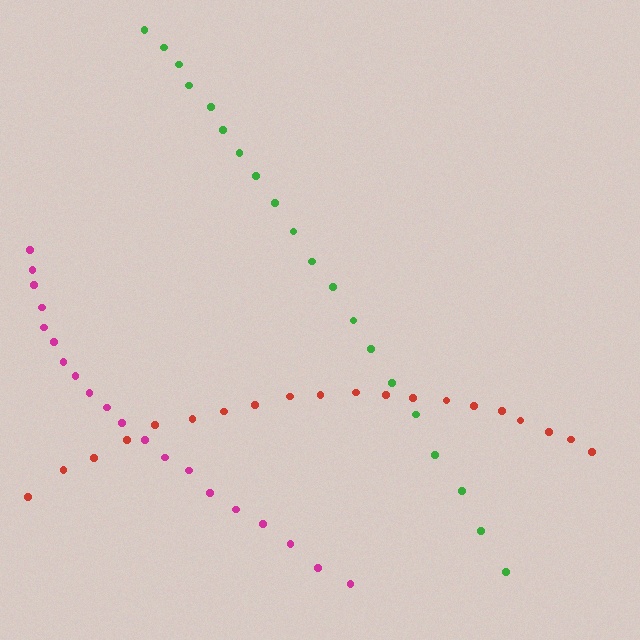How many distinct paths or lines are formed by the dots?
There are 3 distinct paths.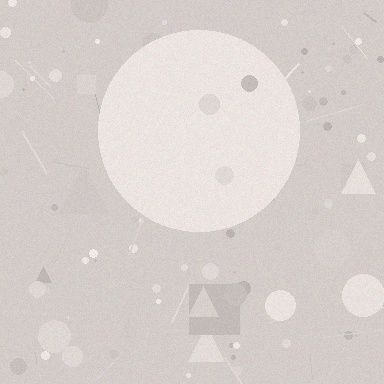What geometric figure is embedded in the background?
A circle is embedded in the background.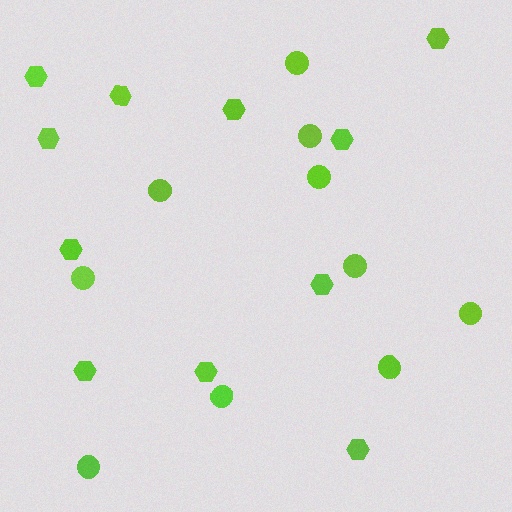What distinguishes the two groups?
There are 2 groups: one group of hexagons (11) and one group of circles (10).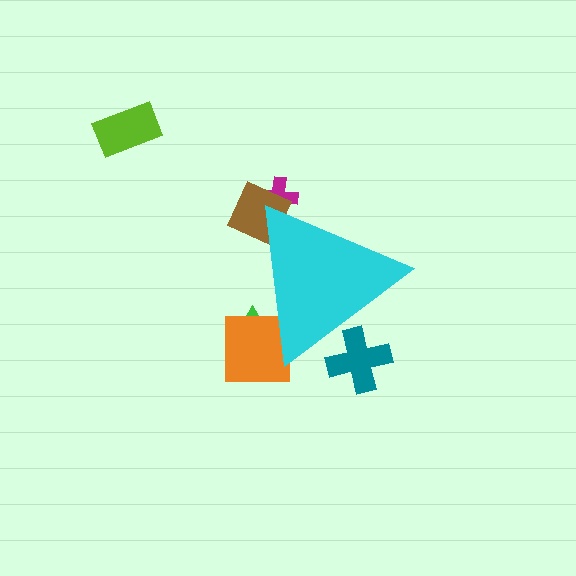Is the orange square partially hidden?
Yes, the orange square is partially hidden behind the cyan triangle.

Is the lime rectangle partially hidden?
No, the lime rectangle is fully visible.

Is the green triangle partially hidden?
Yes, the green triangle is partially hidden behind the cyan triangle.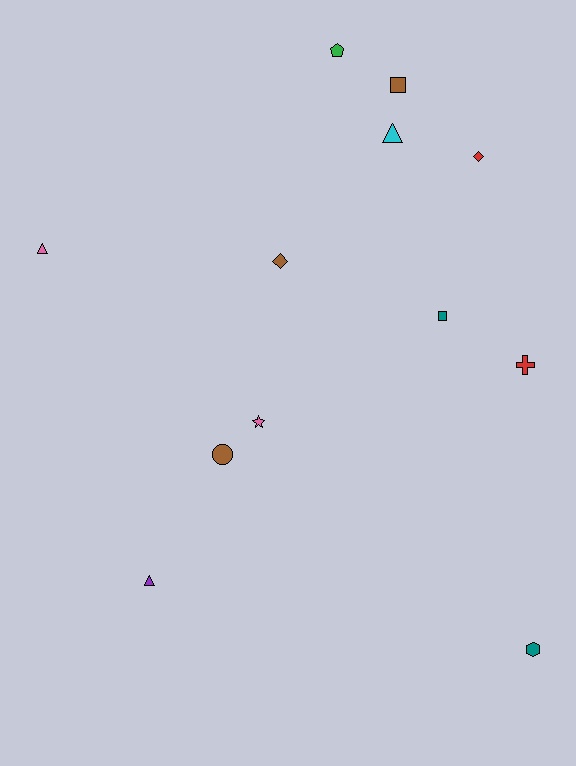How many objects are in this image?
There are 12 objects.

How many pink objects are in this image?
There are 2 pink objects.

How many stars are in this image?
There is 1 star.